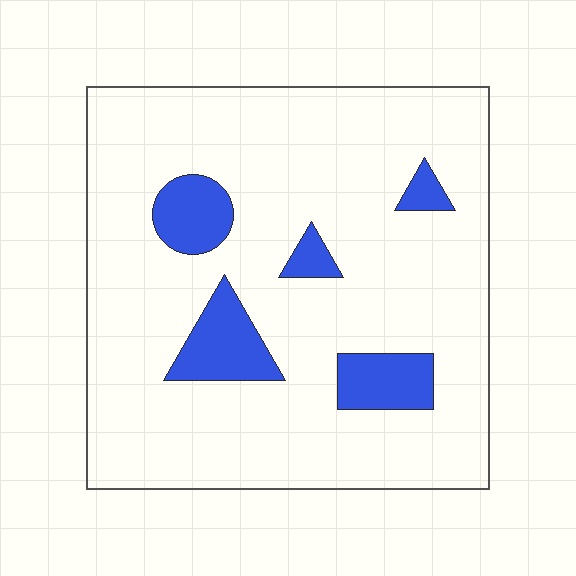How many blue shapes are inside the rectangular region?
5.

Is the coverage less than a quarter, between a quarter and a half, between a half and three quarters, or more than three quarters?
Less than a quarter.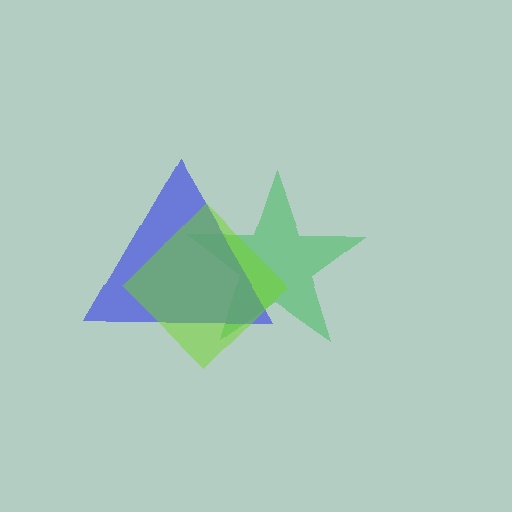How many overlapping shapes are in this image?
There are 3 overlapping shapes in the image.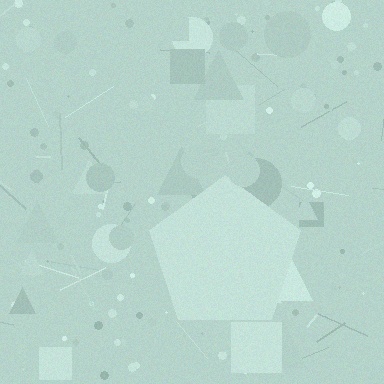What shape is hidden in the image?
A pentagon is hidden in the image.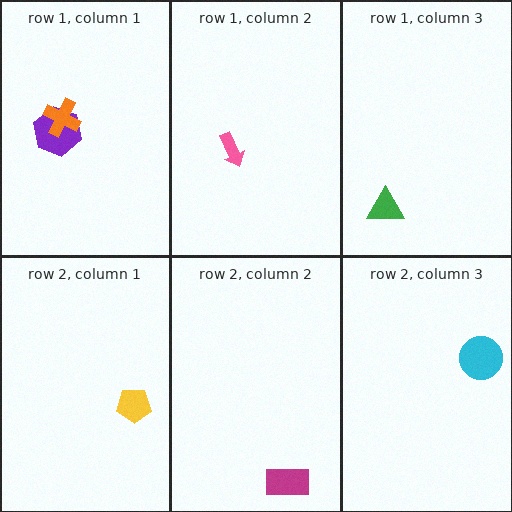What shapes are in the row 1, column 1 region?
The purple hexagon, the orange cross.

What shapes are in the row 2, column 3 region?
The cyan circle.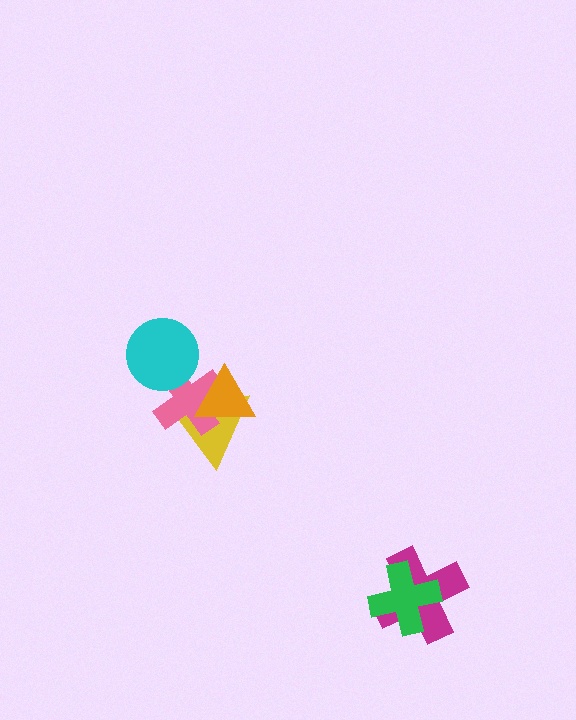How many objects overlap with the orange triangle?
2 objects overlap with the orange triangle.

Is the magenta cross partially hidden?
Yes, it is partially covered by another shape.